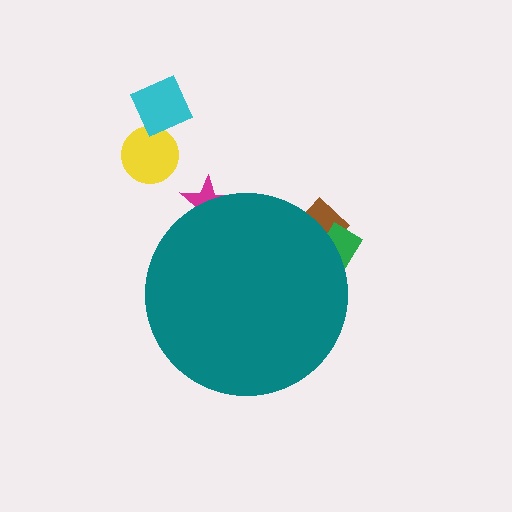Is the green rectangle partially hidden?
Yes, the green rectangle is partially hidden behind the teal circle.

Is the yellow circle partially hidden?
No, the yellow circle is fully visible.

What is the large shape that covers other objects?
A teal circle.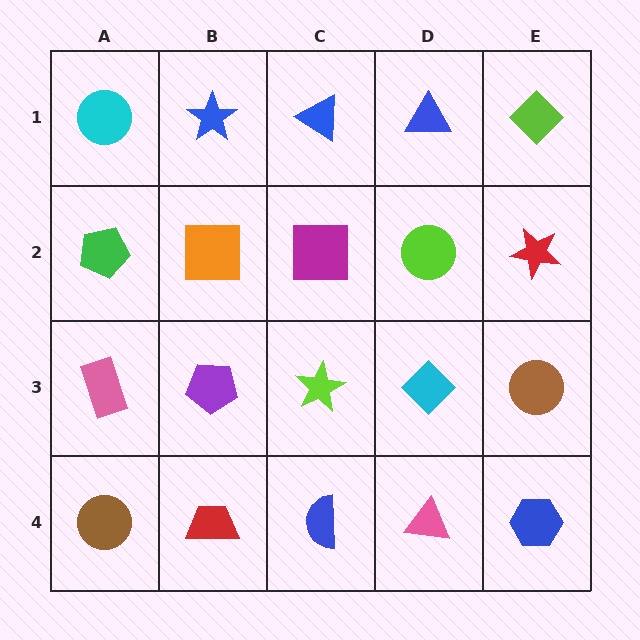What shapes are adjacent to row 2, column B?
A blue star (row 1, column B), a purple pentagon (row 3, column B), a green pentagon (row 2, column A), a magenta square (row 2, column C).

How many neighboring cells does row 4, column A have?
2.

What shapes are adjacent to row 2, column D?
A blue triangle (row 1, column D), a cyan diamond (row 3, column D), a magenta square (row 2, column C), a red star (row 2, column E).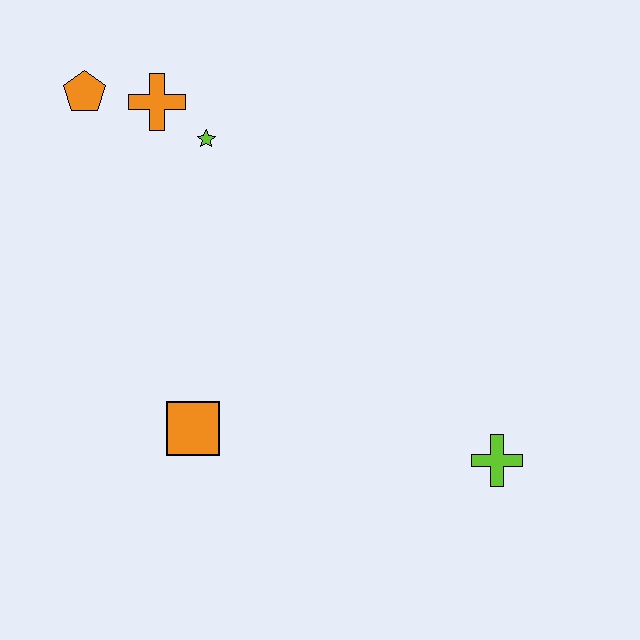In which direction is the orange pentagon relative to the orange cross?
The orange pentagon is to the left of the orange cross.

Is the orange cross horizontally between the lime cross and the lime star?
No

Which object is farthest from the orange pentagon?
The lime cross is farthest from the orange pentagon.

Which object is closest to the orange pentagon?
The orange cross is closest to the orange pentagon.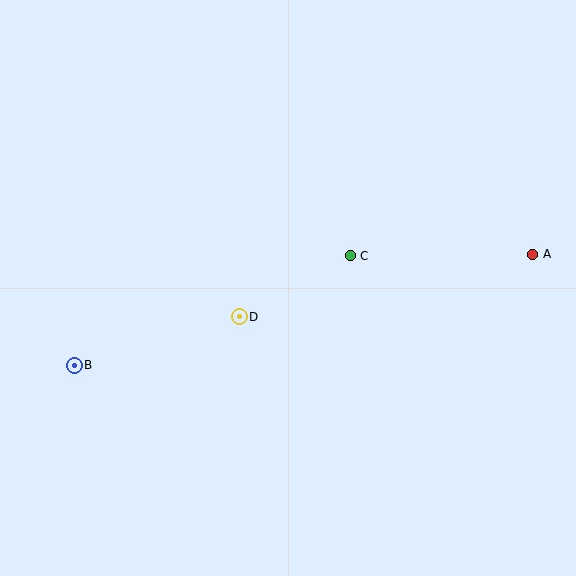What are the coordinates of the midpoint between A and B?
The midpoint between A and B is at (304, 310).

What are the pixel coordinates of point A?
Point A is at (533, 254).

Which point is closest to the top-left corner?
Point B is closest to the top-left corner.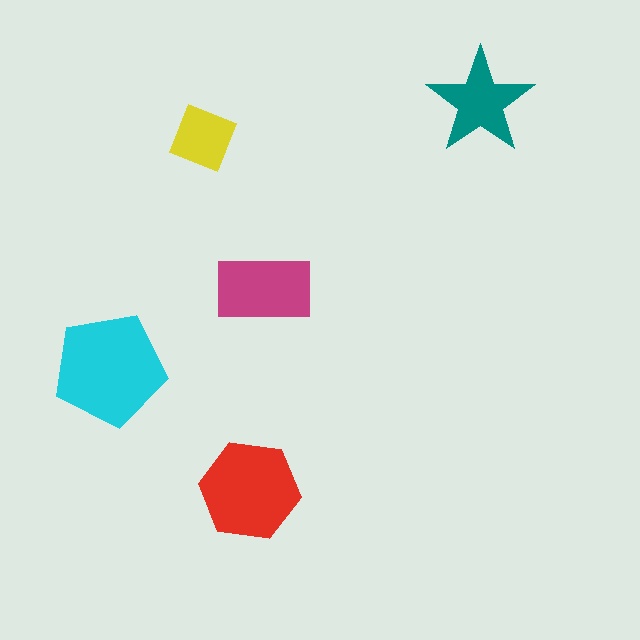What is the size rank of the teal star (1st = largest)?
4th.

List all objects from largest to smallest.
The cyan pentagon, the red hexagon, the magenta rectangle, the teal star, the yellow diamond.